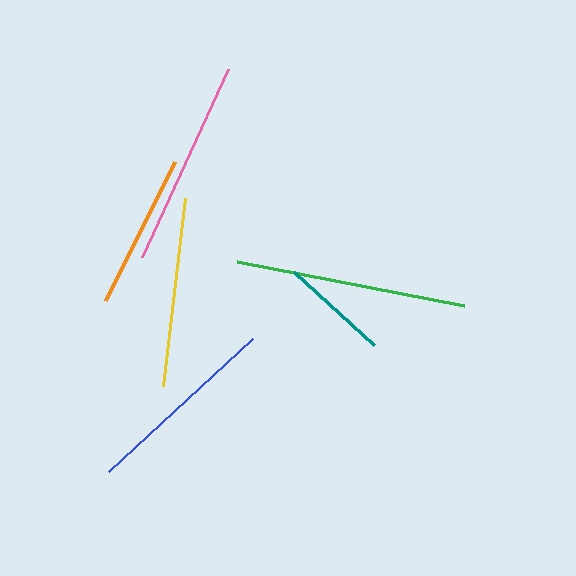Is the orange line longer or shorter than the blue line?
The blue line is longer than the orange line.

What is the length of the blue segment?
The blue segment is approximately 196 pixels long.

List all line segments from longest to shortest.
From longest to shortest: green, pink, blue, yellow, orange, teal.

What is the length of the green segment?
The green segment is approximately 232 pixels long.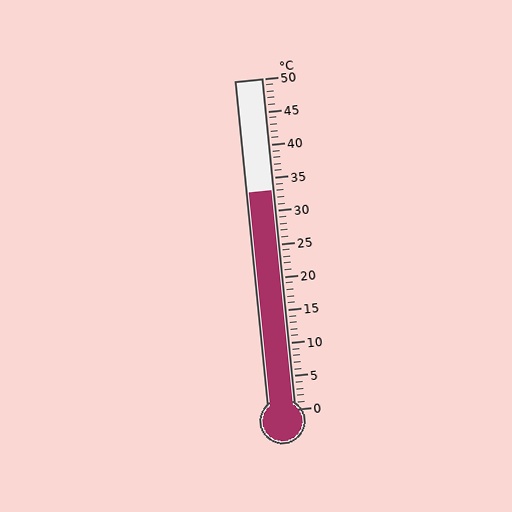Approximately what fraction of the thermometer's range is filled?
The thermometer is filled to approximately 65% of its range.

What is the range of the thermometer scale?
The thermometer scale ranges from 0°C to 50°C.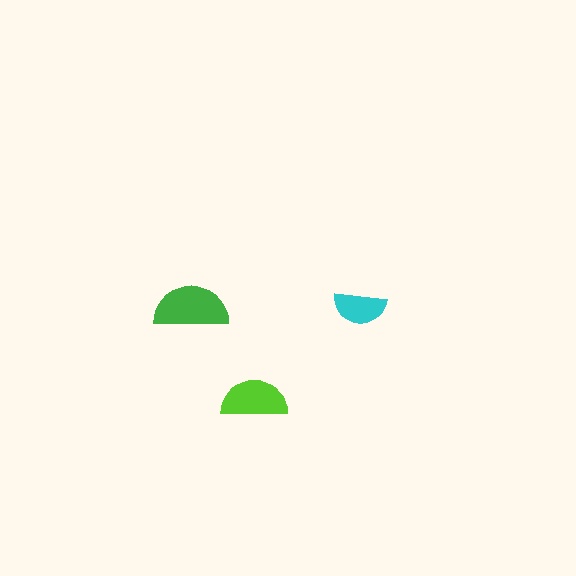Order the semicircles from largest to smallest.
the green one, the lime one, the cyan one.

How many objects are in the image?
There are 3 objects in the image.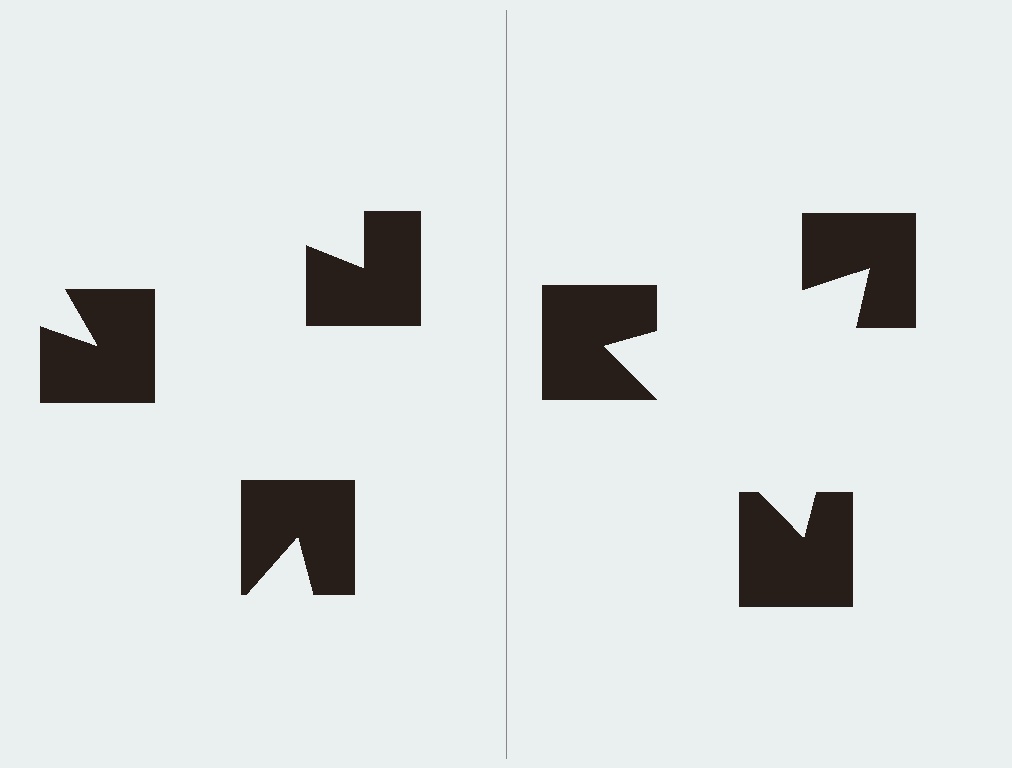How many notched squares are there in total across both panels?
6 — 3 on each side.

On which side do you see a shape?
An illusory triangle appears on the right side. On the left side the wedge cuts are rotated, so no coherent shape forms.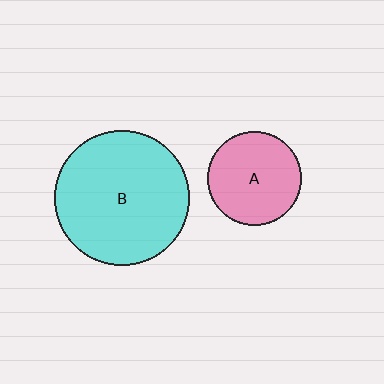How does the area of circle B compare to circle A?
Approximately 2.1 times.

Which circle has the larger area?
Circle B (cyan).